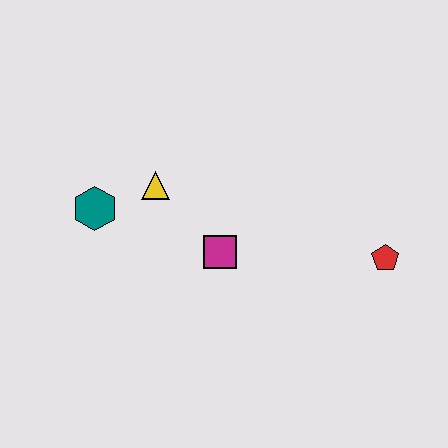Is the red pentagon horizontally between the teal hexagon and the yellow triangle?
No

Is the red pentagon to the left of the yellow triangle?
No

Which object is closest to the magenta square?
The yellow triangle is closest to the magenta square.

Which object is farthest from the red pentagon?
The teal hexagon is farthest from the red pentagon.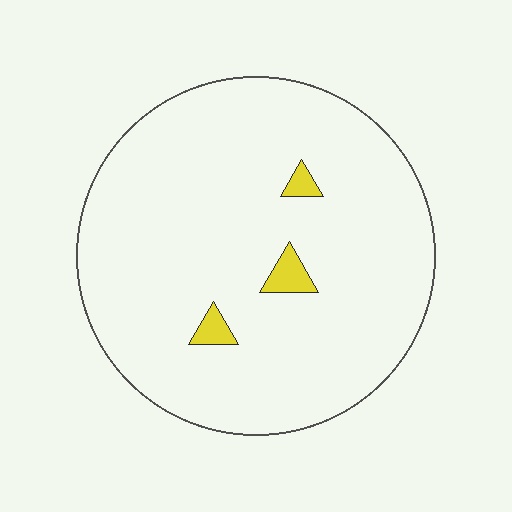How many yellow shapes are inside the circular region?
3.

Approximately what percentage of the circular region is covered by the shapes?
Approximately 5%.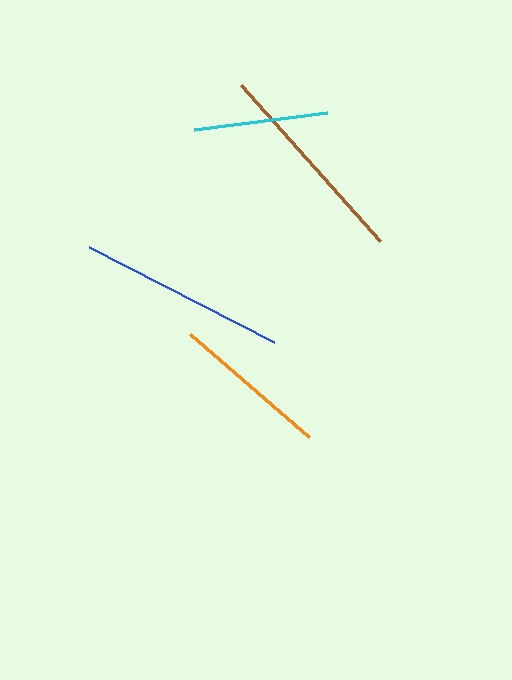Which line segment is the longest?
The brown line is the longest at approximately 210 pixels.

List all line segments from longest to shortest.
From longest to shortest: brown, blue, orange, cyan.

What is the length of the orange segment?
The orange segment is approximately 157 pixels long.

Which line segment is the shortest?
The cyan line is the shortest at approximately 134 pixels.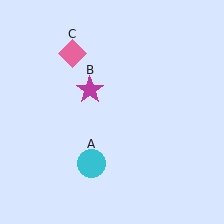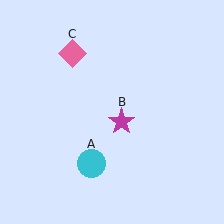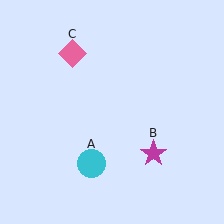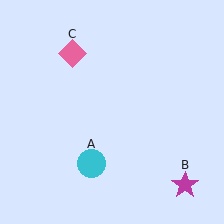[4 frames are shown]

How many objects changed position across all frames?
1 object changed position: magenta star (object B).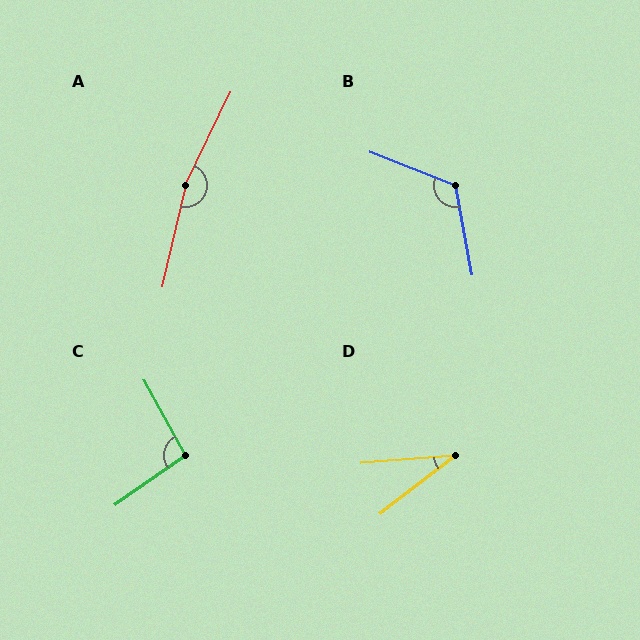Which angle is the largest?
A, at approximately 168 degrees.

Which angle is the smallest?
D, at approximately 33 degrees.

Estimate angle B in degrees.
Approximately 122 degrees.